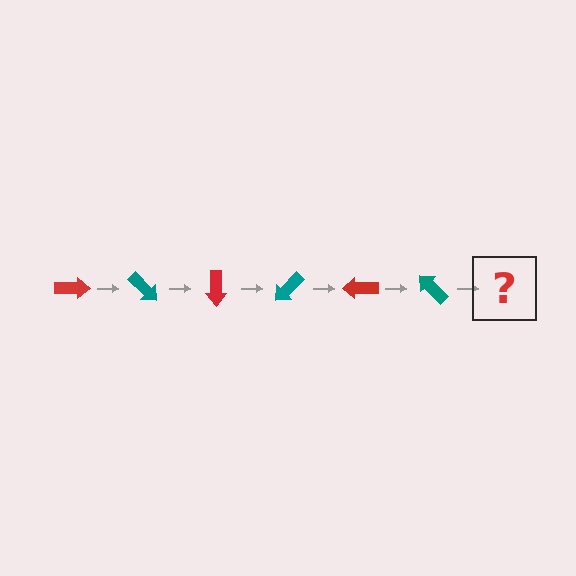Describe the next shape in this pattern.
It should be a red arrow, rotated 270 degrees from the start.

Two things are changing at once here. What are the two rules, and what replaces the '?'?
The two rules are that it rotates 45 degrees each step and the color cycles through red and teal. The '?' should be a red arrow, rotated 270 degrees from the start.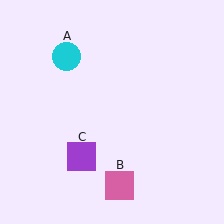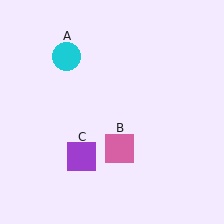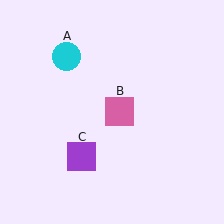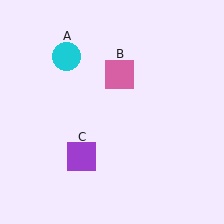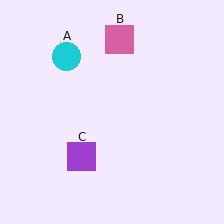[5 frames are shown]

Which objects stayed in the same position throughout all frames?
Cyan circle (object A) and purple square (object C) remained stationary.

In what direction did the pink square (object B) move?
The pink square (object B) moved up.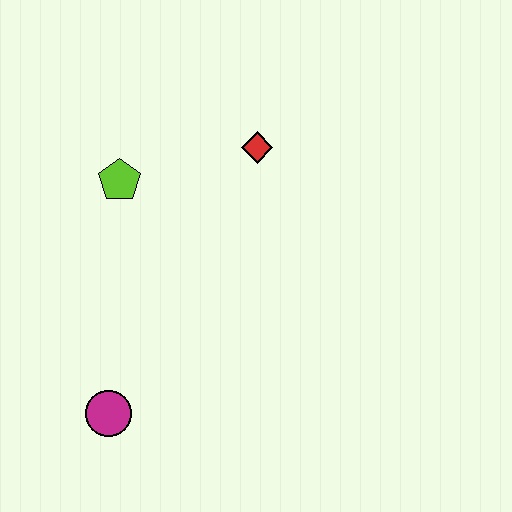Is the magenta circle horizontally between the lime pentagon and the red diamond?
No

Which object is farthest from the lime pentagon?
The magenta circle is farthest from the lime pentagon.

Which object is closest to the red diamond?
The lime pentagon is closest to the red diamond.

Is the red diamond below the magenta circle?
No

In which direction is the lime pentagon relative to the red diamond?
The lime pentagon is to the left of the red diamond.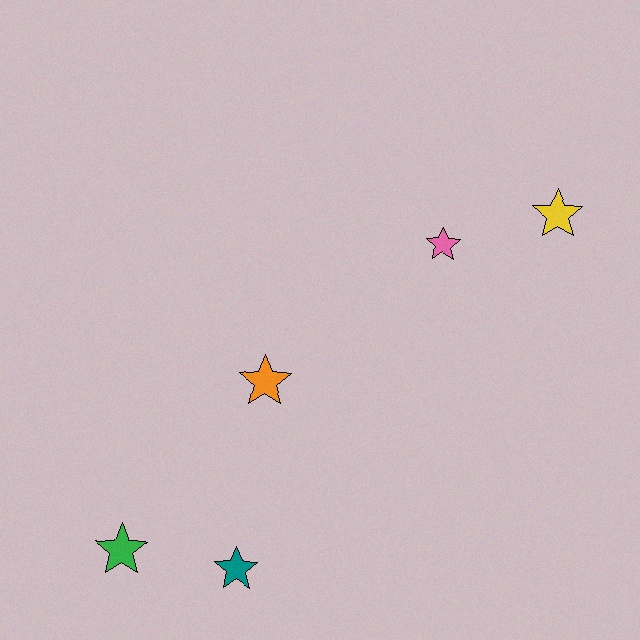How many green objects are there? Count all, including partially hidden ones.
There is 1 green object.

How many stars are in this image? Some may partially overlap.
There are 5 stars.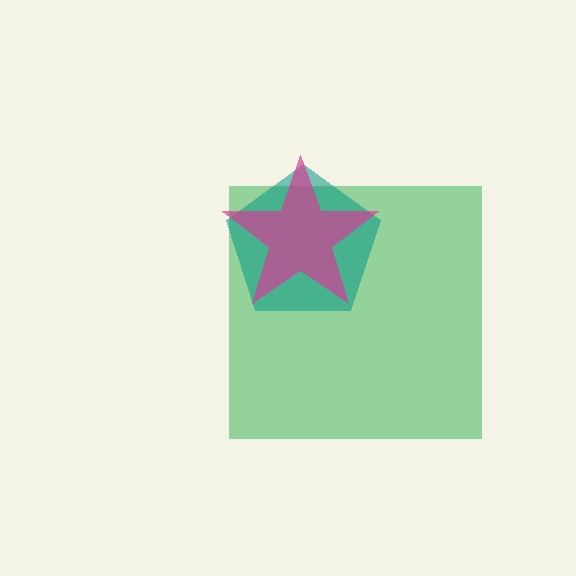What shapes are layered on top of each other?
The layered shapes are: a green square, a teal pentagon, a magenta star.